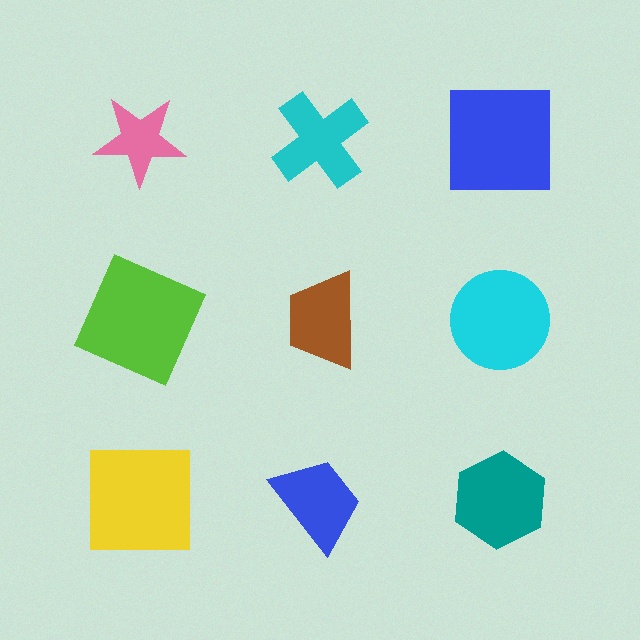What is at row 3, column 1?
A yellow square.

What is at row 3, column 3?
A teal hexagon.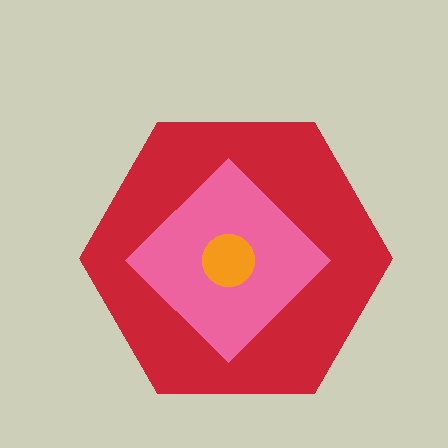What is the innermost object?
The orange circle.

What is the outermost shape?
The red hexagon.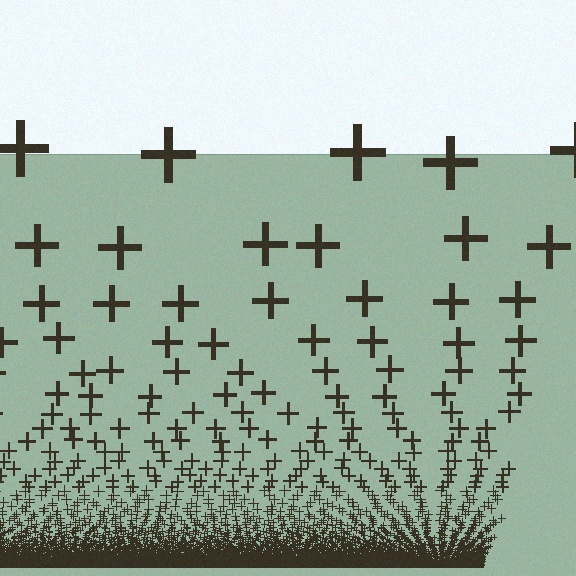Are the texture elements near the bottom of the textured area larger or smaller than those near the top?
Smaller. The gradient is inverted — elements near the bottom are smaller and denser.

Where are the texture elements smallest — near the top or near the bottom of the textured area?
Near the bottom.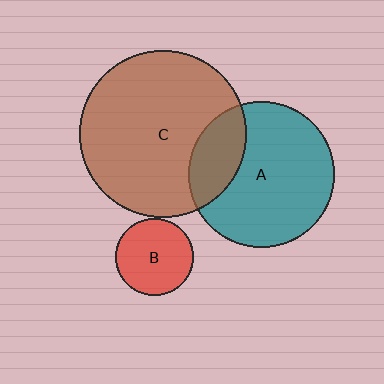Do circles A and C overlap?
Yes.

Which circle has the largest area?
Circle C (brown).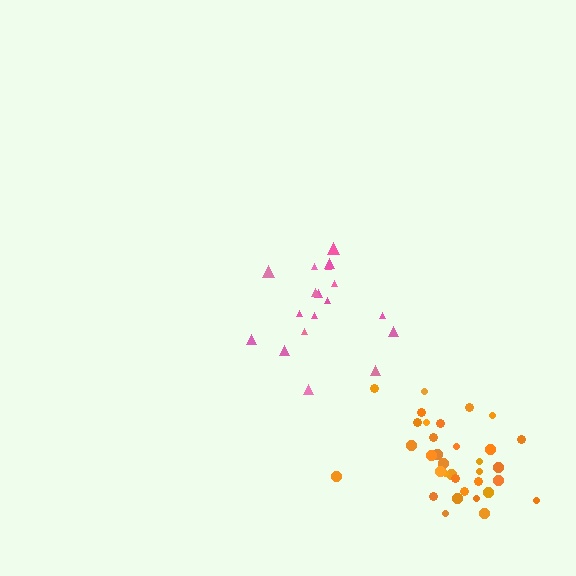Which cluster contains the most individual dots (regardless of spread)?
Orange (34).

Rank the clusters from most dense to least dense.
orange, pink.